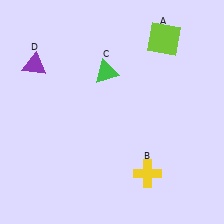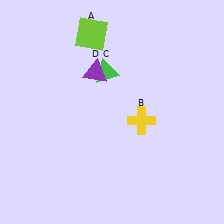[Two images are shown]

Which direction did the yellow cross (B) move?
The yellow cross (B) moved up.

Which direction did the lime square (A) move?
The lime square (A) moved left.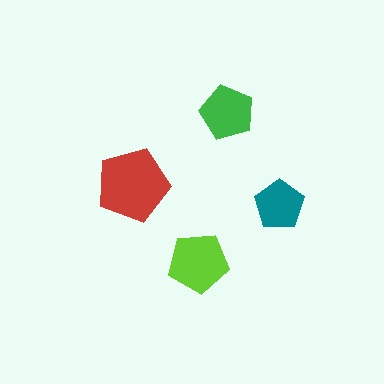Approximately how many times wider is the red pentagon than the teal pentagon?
About 1.5 times wider.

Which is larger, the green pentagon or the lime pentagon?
The lime one.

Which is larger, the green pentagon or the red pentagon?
The red one.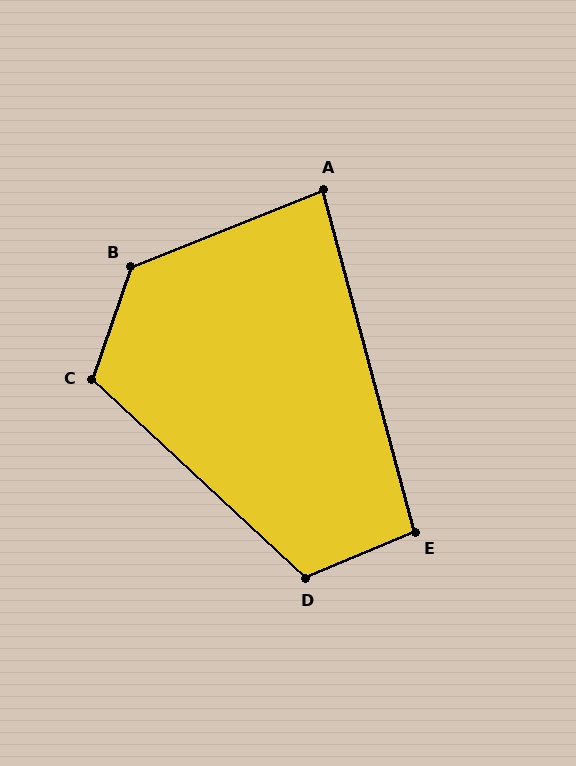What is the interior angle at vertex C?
Approximately 114 degrees (obtuse).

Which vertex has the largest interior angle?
B, at approximately 130 degrees.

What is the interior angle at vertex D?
Approximately 114 degrees (obtuse).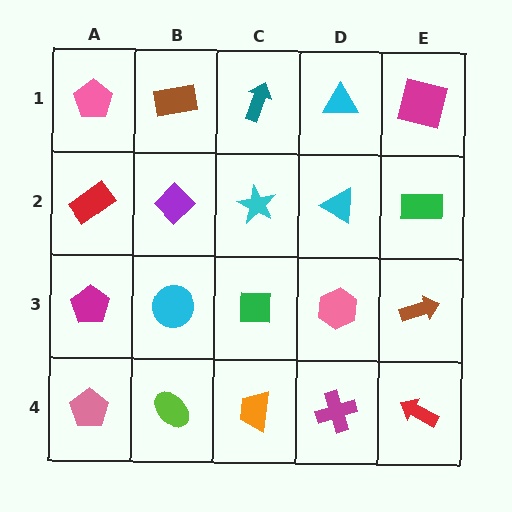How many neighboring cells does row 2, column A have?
3.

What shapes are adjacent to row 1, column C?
A cyan star (row 2, column C), a brown rectangle (row 1, column B), a cyan triangle (row 1, column D).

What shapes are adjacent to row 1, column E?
A green rectangle (row 2, column E), a cyan triangle (row 1, column D).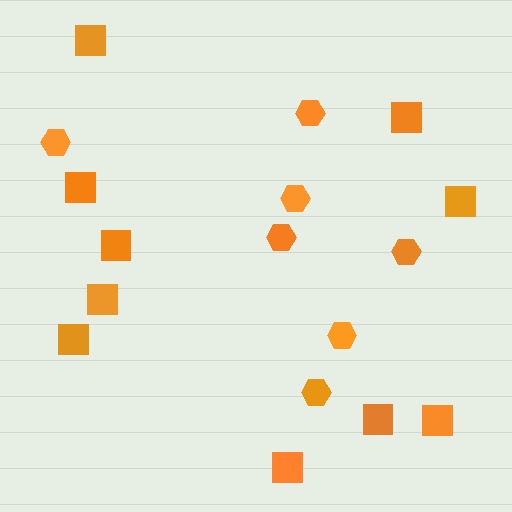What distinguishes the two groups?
There are 2 groups: one group of hexagons (7) and one group of squares (10).